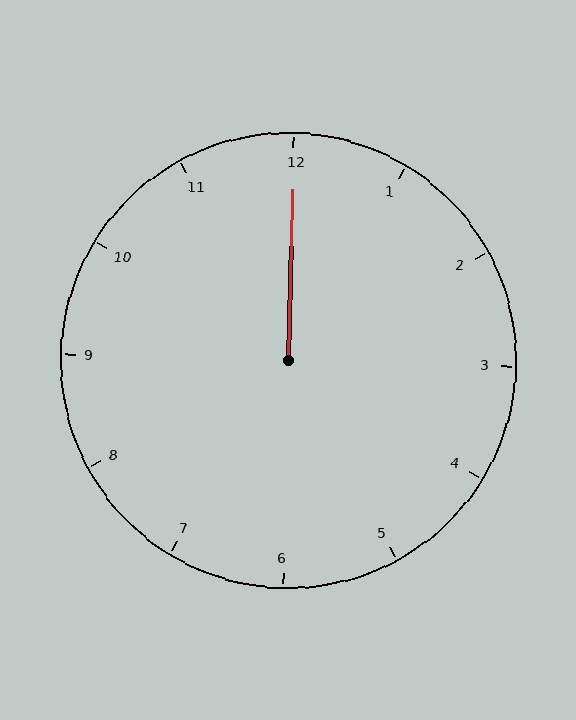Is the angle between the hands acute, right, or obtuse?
It is acute.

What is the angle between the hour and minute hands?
Approximately 0 degrees.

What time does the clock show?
12:00.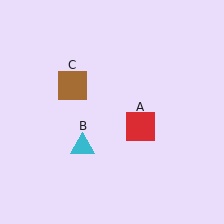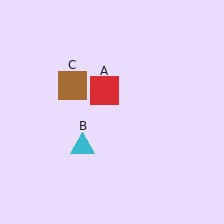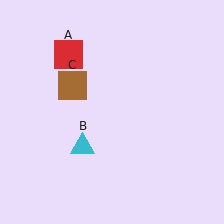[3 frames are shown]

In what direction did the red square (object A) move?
The red square (object A) moved up and to the left.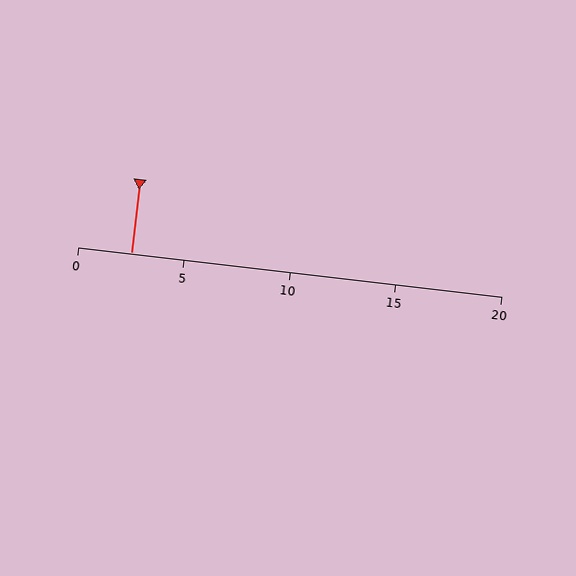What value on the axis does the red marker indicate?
The marker indicates approximately 2.5.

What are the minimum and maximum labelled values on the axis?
The axis runs from 0 to 20.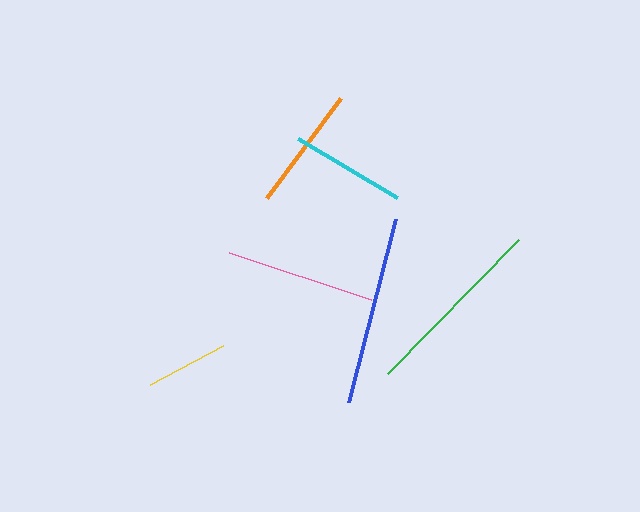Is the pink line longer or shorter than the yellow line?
The pink line is longer than the yellow line.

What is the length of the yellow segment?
The yellow segment is approximately 83 pixels long.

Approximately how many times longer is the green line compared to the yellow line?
The green line is approximately 2.3 times the length of the yellow line.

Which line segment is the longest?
The blue line is the longest at approximately 188 pixels.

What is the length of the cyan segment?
The cyan segment is approximately 115 pixels long.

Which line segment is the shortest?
The yellow line is the shortest at approximately 83 pixels.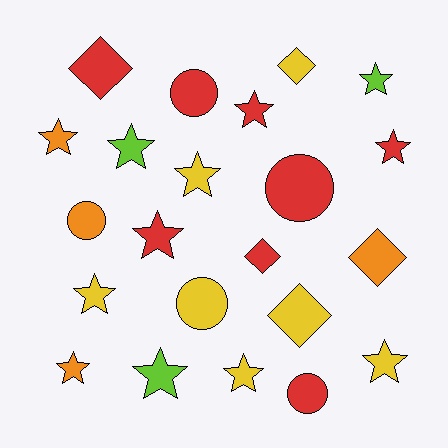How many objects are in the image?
There are 22 objects.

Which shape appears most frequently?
Star, with 12 objects.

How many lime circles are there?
There are no lime circles.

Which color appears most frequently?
Red, with 8 objects.